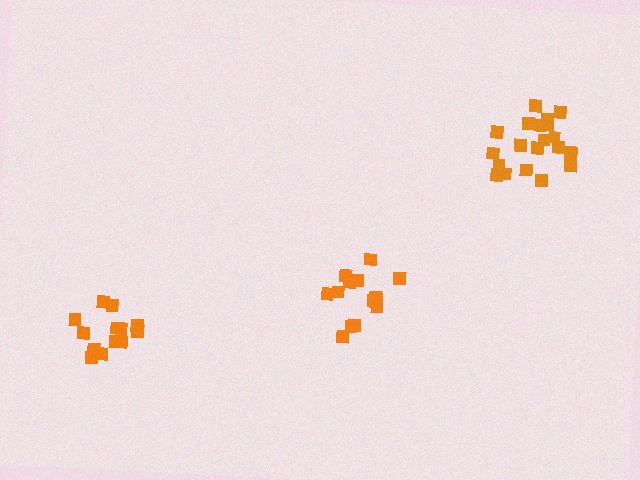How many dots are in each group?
Group 1: 14 dots, Group 2: 20 dots, Group 3: 14 dots (48 total).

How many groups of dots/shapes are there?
There are 3 groups.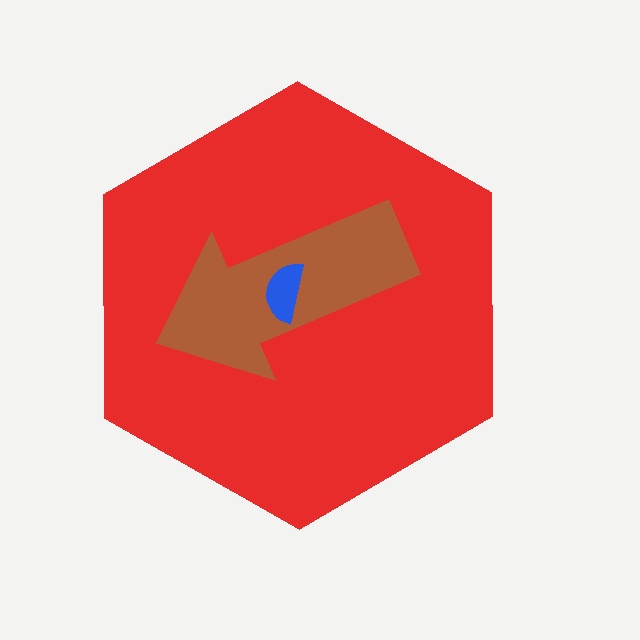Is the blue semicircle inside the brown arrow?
Yes.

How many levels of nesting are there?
3.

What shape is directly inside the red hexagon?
The brown arrow.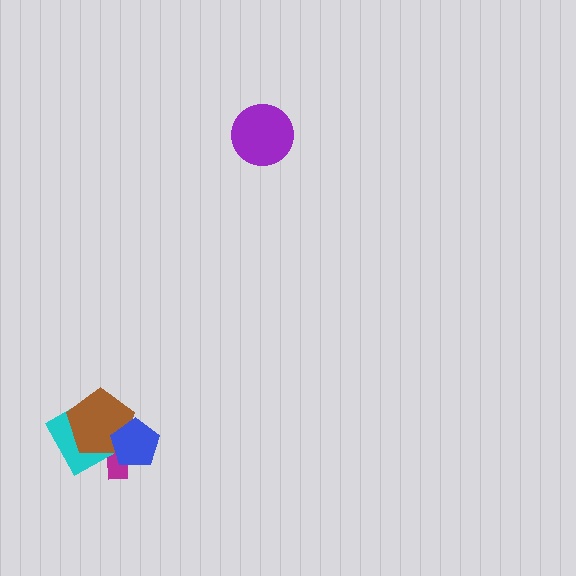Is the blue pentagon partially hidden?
No, no other shape covers it.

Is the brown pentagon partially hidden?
Yes, it is partially covered by another shape.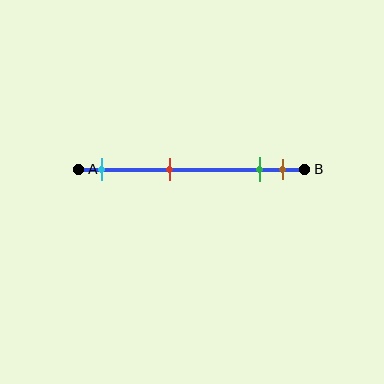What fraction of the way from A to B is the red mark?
The red mark is approximately 40% (0.4) of the way from A to B.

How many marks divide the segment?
There are 4 marks dividing the segment.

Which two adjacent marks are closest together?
The green and brown marks are the closest adjacent pair.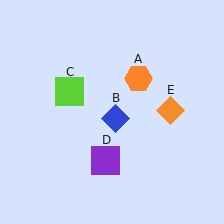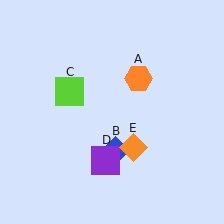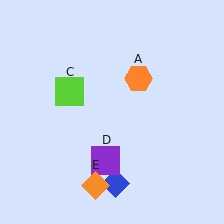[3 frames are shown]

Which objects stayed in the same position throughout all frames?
Orange hexagon (object A) and lime square (object C) and purple square (object D) remained stationary.